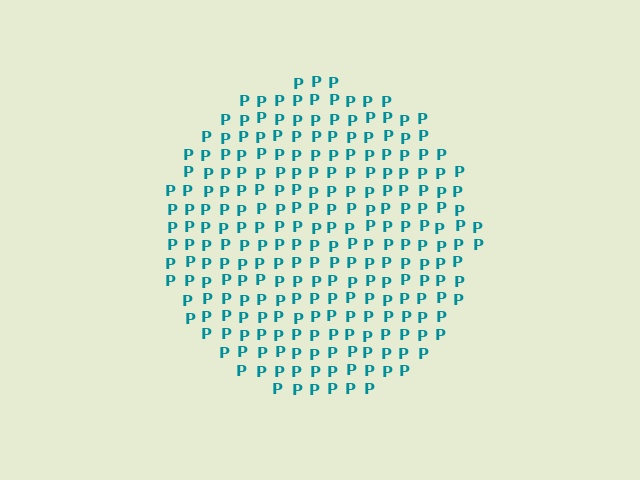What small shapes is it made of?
It is made of small letter P's.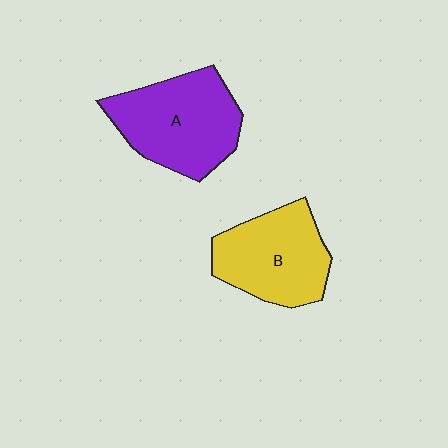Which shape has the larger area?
Shape A (purple).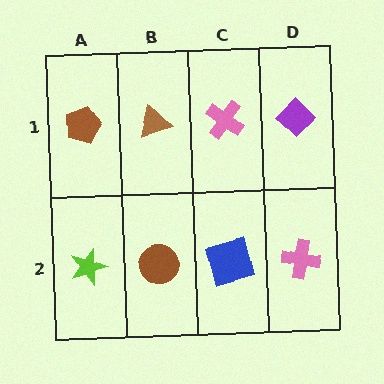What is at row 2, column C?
A blue square.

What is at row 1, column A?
A brown pentagon.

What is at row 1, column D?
A purple diamond.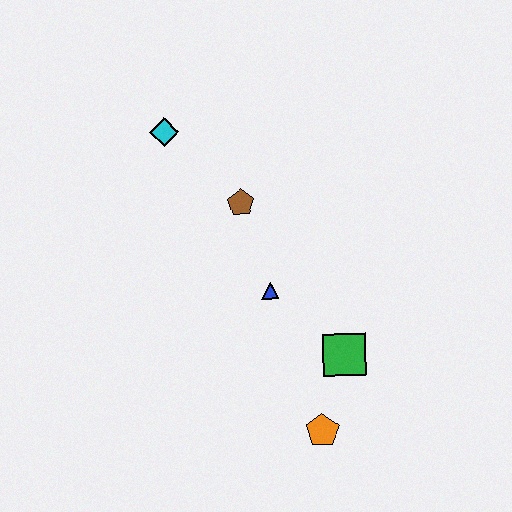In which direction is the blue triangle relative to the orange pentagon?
The blue triangle is above the orange pentagon.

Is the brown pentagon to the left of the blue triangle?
Yes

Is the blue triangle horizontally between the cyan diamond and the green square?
Yes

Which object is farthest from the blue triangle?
The cyan diamond is farthest from the blue triangle.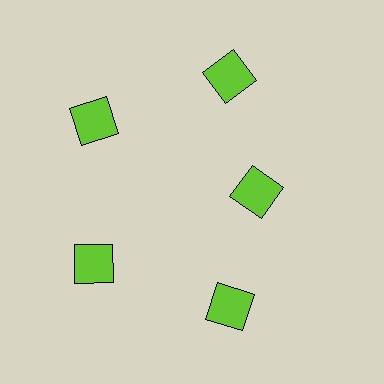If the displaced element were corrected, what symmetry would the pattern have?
It would have 5-fold rotational symmetry — the pattern would map onto itself every 72 degrees.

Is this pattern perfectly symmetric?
No. The 5 lime squares are arranged in a ring, but one element near the 3 o'clock position is pulled inward toward the center, breaking the 5-fold rotational symmetry.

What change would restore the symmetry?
The symmetry would be restored by moving it outward, back onto the ring so that all 5 squares sit at equal angles and equal distance from the center.